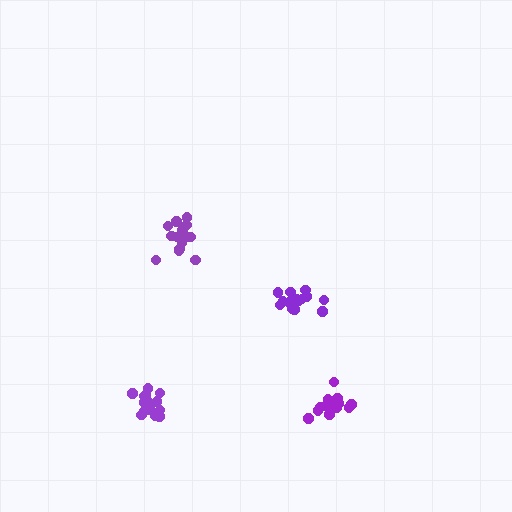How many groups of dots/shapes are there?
There are 4 groups.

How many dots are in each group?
Group 1: 14 dots, Group 2: 14 dots, Group 3: 16 dots, Group 4: 16 dots (60 total).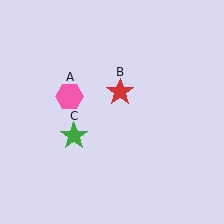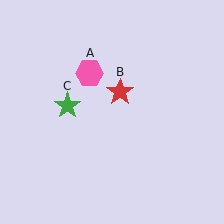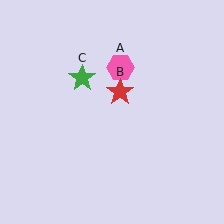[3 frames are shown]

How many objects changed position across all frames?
2 objects changed position: pink hexagon (object A), green star (object C).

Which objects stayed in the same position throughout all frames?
Red star (object B) remained stationary.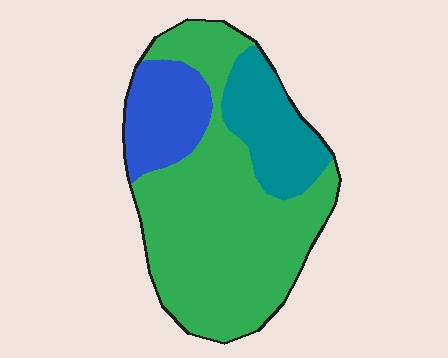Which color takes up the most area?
Green, at roughly 65%.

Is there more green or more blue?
Green.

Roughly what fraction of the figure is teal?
Teal takes up about one fifth (1/5) of the figure.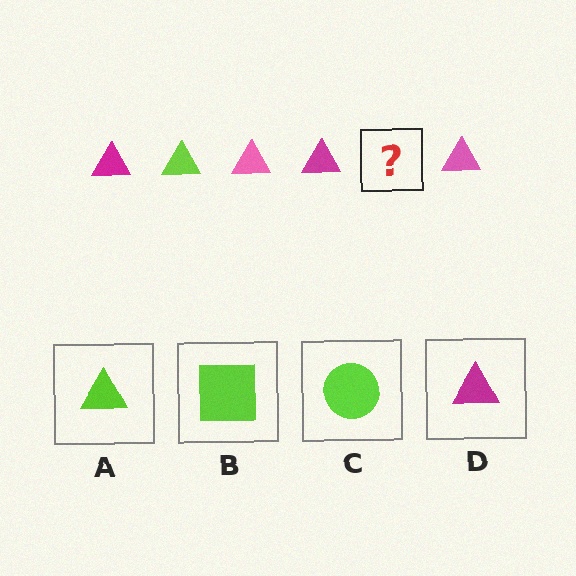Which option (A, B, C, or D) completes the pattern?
A.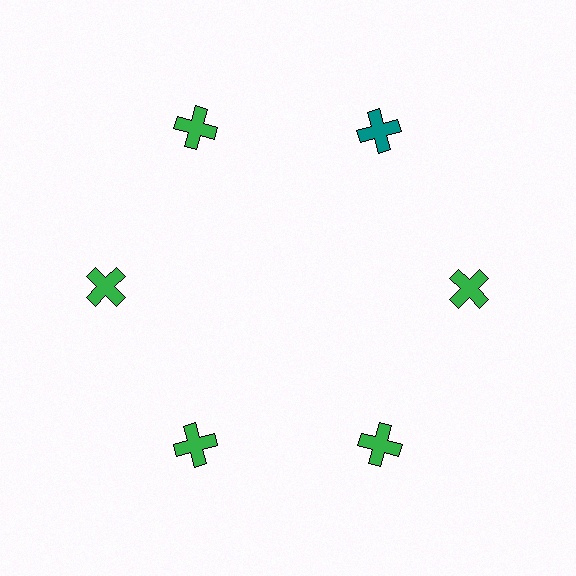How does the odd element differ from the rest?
It has a different color: teal instead of green.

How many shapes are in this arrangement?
There are 6 shapes arranged in a ring pattern.